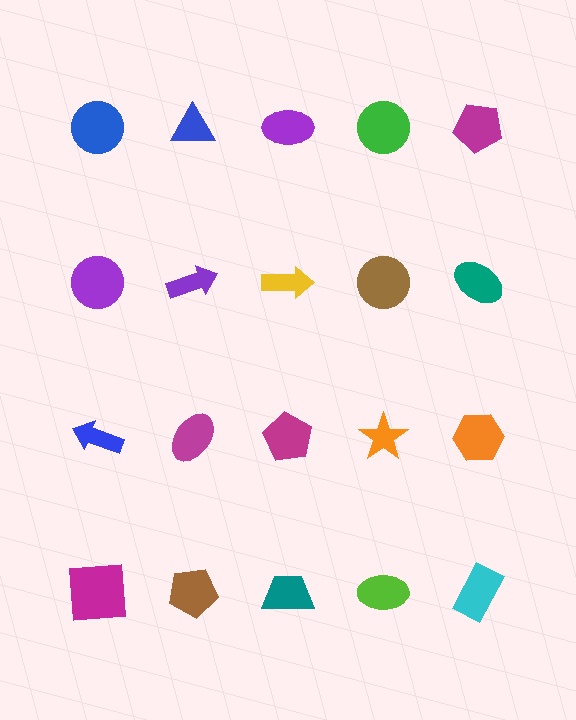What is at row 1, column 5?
A magenta pentagon.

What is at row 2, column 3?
A yellow arrow.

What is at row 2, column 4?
A brown circle.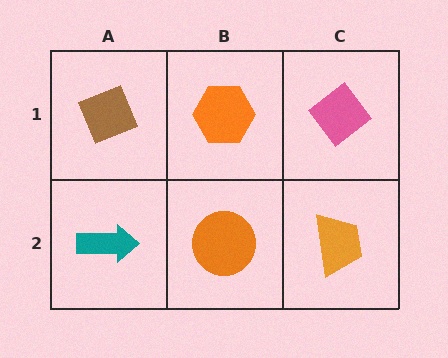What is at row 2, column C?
An orange trapezoid.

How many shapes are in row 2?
3 shapes.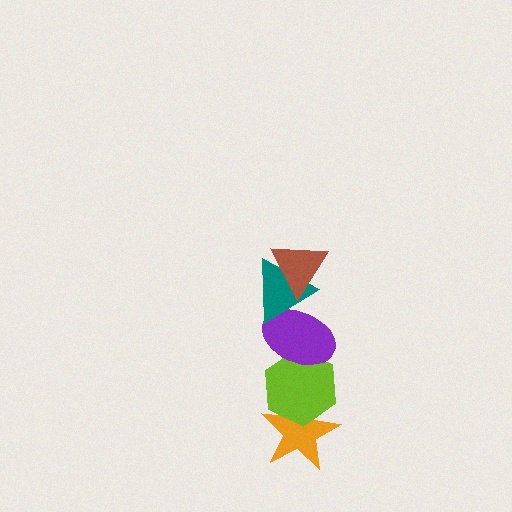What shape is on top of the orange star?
The lime hexagon is on top of the orange star.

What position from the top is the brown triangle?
The brown triangle is 1st from the top.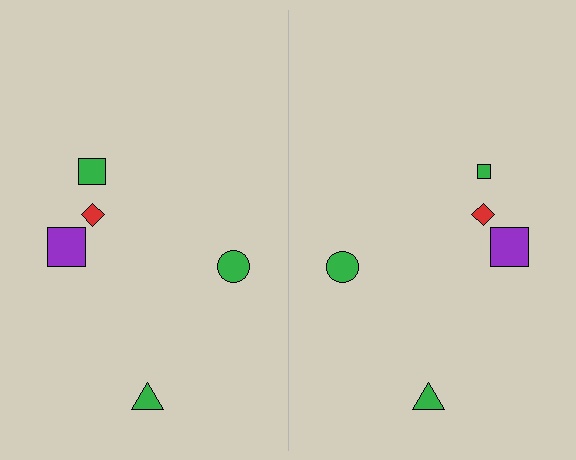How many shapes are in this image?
There are 10 shapes in this image.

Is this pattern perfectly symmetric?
No, the pattern is not perfectly symmetric. The green square on the right side has a different size than its mirror counterpart.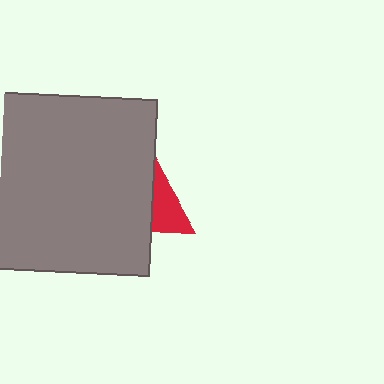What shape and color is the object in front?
The object in front is a gray rectangle.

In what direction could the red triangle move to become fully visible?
The red triangle could move right. That would shift it out from behind the gray rectangle entirely.